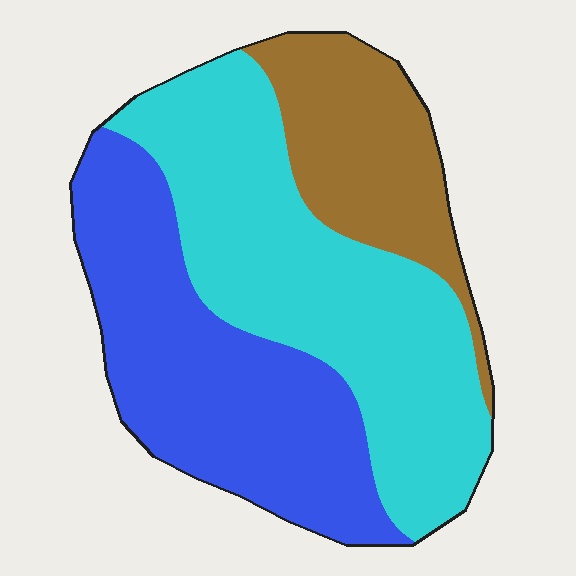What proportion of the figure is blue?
Blue takes up between a quarter and a half of the figure.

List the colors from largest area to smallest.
From largest to smallest: cyan, blue, brown.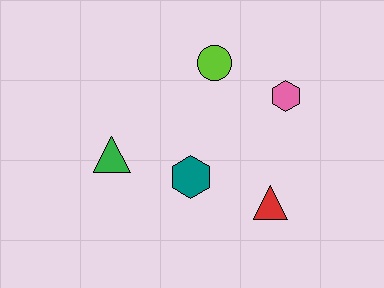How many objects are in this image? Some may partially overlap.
There are 5 objects.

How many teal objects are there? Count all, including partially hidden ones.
There is 1 teal object.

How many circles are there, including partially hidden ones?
There is 1 circle.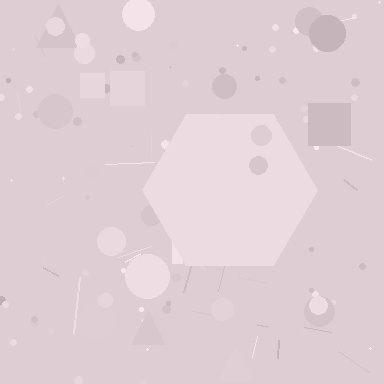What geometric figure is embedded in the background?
A hexagon is embedded in the background.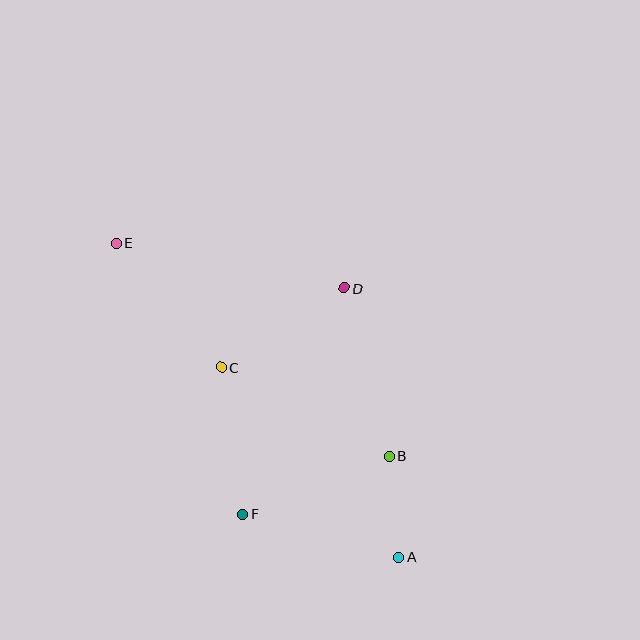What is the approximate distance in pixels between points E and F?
The distance between E and F is approximately 299 pixels.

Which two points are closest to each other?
Points A and B are closest to each other.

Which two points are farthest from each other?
Points A and E are farthest from each other.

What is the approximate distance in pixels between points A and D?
The distance between A and D is approximately 275 pixels.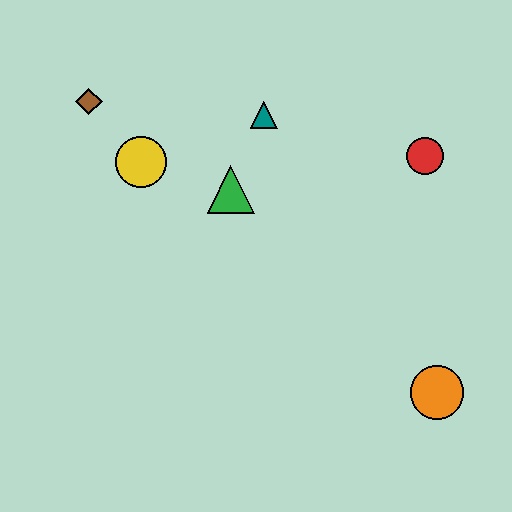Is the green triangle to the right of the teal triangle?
No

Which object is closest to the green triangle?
The teal triangle is closest to the green triangle.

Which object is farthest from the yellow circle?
The orange circle is farthest from the yellow circle.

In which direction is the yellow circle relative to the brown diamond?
The yellow circle is below the brown diamond.